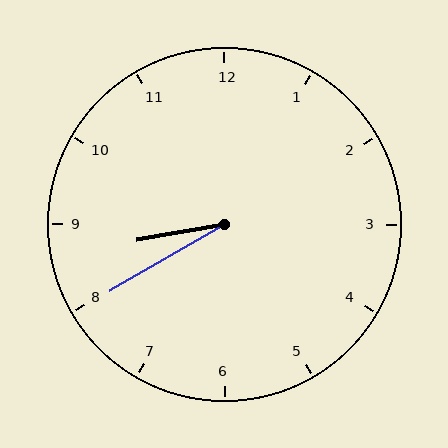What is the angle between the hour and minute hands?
Approximately 20 degrees.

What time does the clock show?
8:40.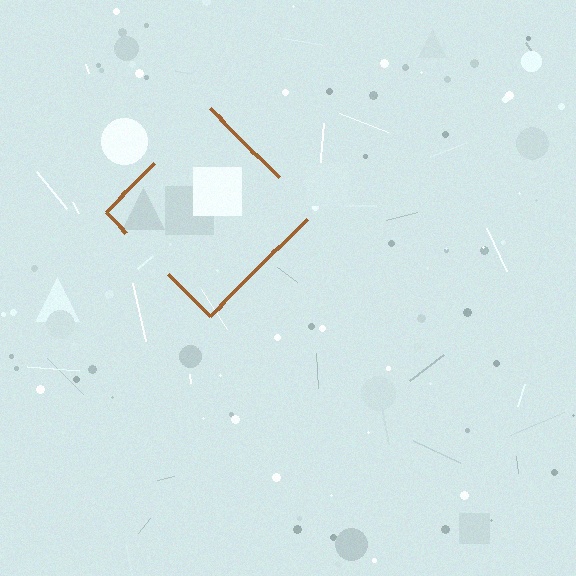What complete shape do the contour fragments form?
The contour fragments form a diamond.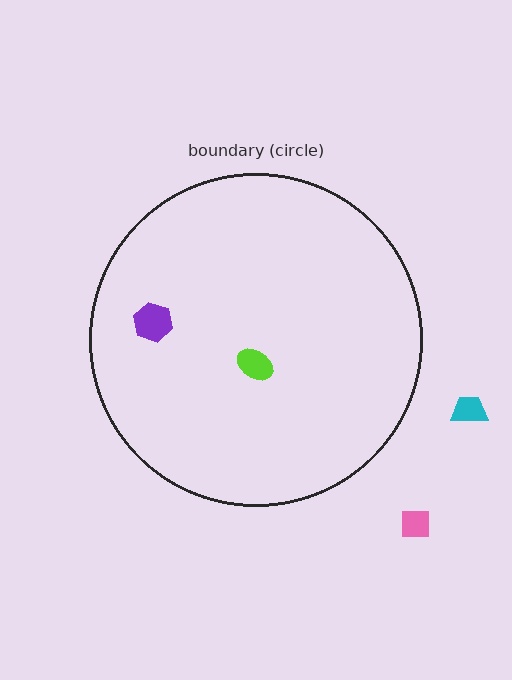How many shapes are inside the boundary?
2 inside, 2 outside.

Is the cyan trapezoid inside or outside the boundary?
Outside.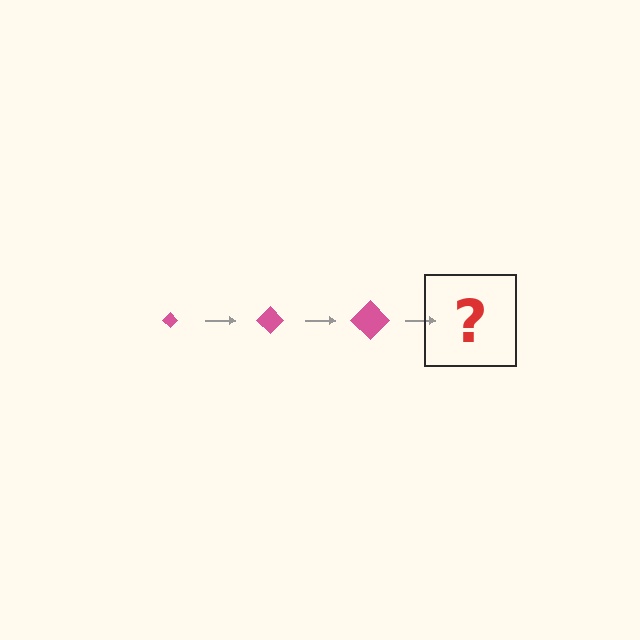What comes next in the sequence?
The next element should be a pink diamond, larger than the previous one.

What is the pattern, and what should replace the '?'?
The pattern is that the diamond gets progressively larger each step. The '?' should be a pink diamond, larger than the previous one.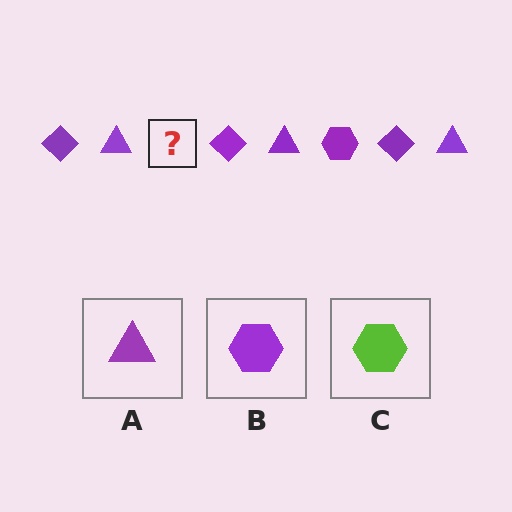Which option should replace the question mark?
Option B.